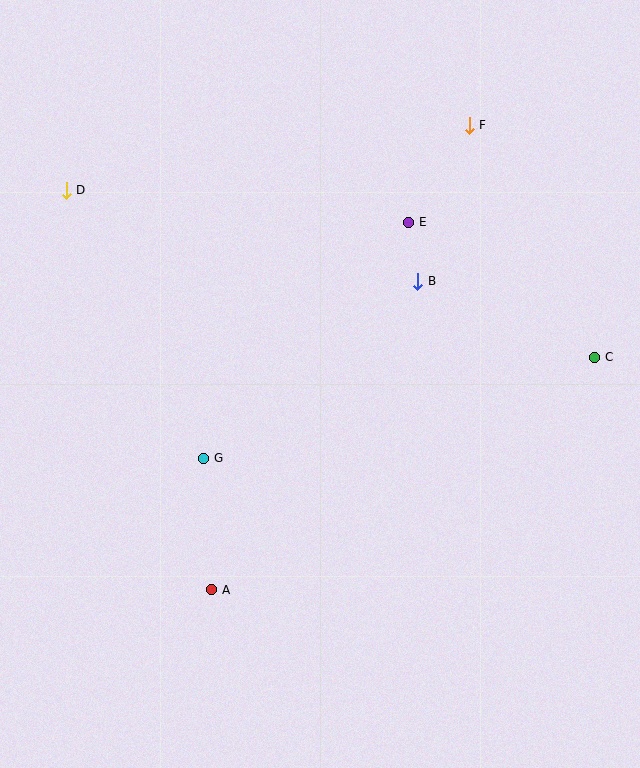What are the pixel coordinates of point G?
Point G is at (204, 458).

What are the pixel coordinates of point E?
Point E is at (409, 222).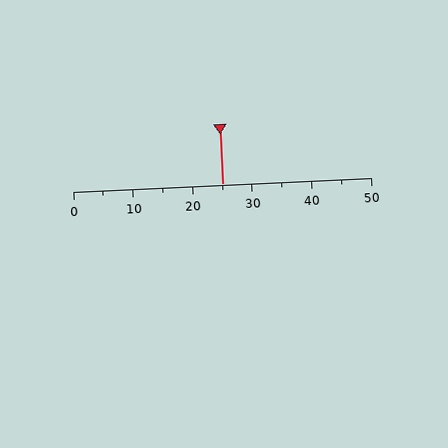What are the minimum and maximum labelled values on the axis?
The axis runs from 0 to 50.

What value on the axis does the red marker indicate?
The marker indicates approximately 25.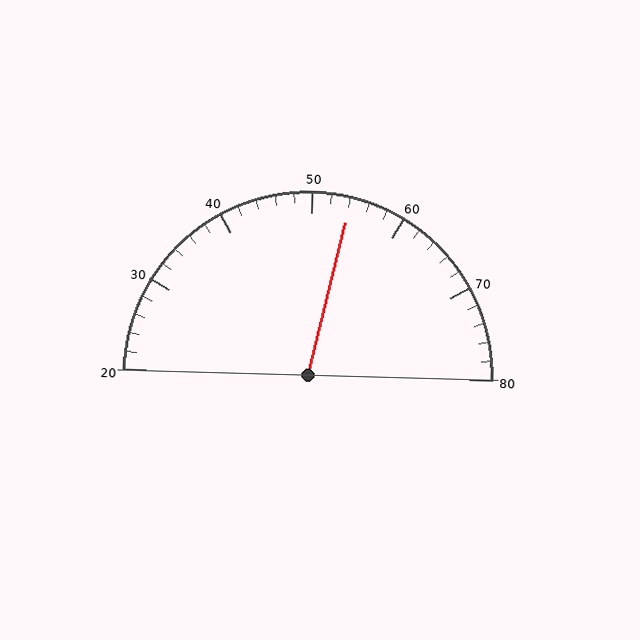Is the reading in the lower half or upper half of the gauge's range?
The reading is in the upper half of the range (20 to 80).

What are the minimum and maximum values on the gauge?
The gauge ranges from 20 to 80.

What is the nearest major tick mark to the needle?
The nearest major tick mark is 50.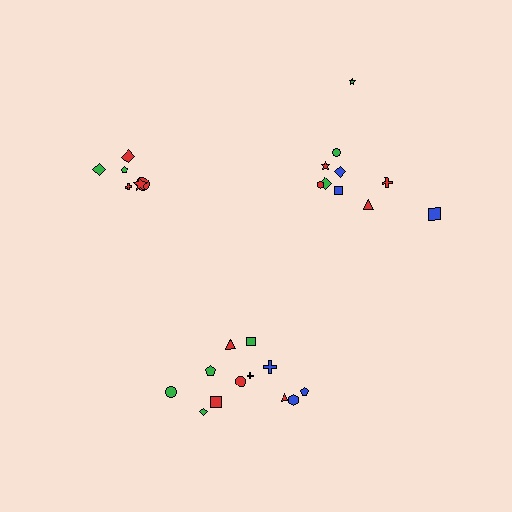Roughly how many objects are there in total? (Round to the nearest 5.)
Roughly 30 objects in total.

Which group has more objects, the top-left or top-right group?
The top-right group.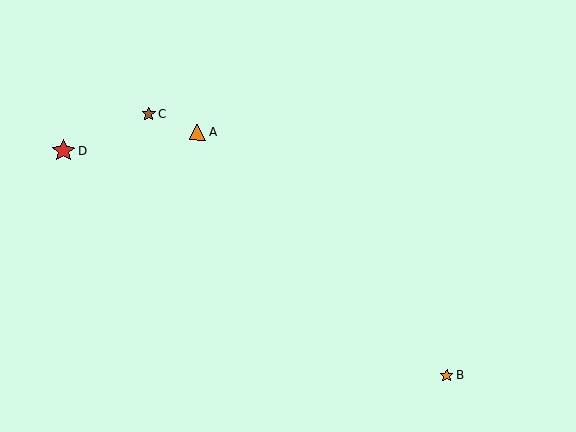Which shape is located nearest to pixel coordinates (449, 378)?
The orange star (labeled B) at (447, 375) is nearest to that location.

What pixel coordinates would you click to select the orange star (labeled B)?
Click at (447, 375) to select the orange star B.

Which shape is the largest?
The red star (labeled D) is the largest.